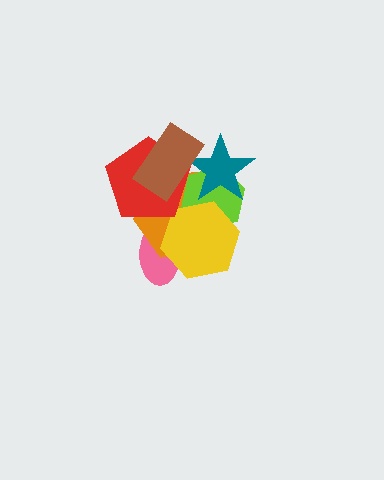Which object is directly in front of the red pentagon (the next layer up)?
The teal star is directly in front of the red pentagon.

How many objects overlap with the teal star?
4 objects overlap with the teal star.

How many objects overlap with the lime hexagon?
5 objects overlap with the lime hexagon.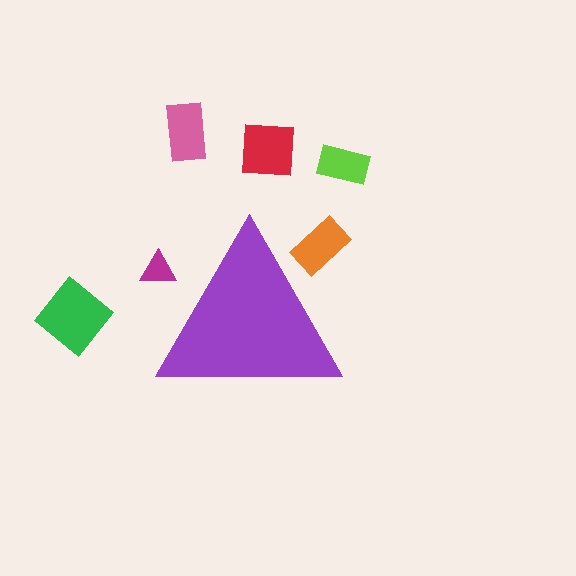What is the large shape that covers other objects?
A purple triangle.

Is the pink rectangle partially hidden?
No, the pink rectangle is fully visible.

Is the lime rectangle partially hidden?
No, the lime rectangle is fully visible.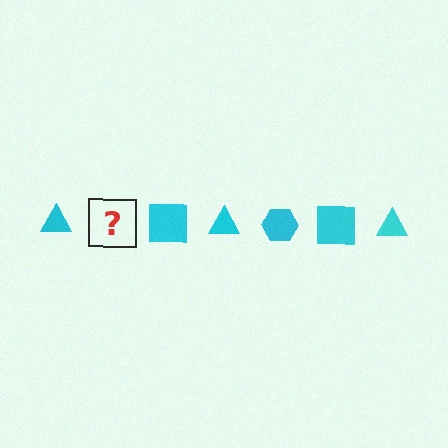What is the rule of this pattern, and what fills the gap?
The rule is that the pattern cycles through triangle, hexagon, square shapes in cyan. The gap should be filled with a cyan hexagon.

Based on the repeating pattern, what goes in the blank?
The blank should be a cyan hexagon.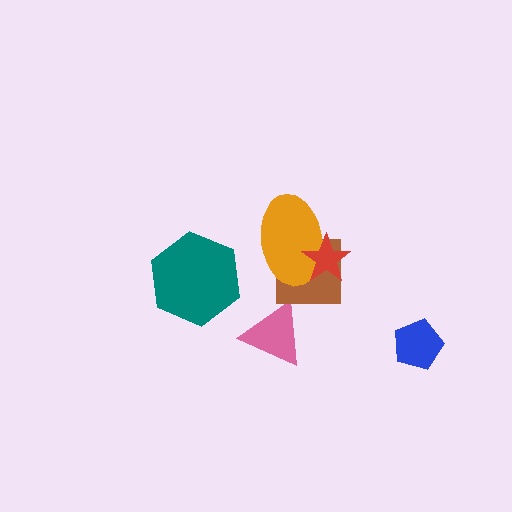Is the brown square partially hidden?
Yes, it is partially covered by another shape.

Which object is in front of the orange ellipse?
The red star is in front of the orange ellipse.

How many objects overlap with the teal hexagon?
0 objects overlap with the teal hexagon.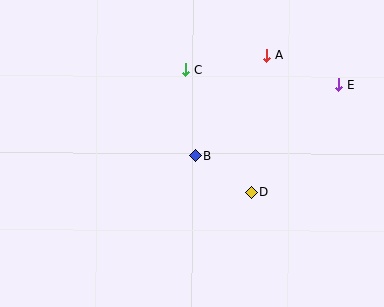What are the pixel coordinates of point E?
Point E is at (339, 85).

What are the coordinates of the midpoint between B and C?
The midpoint between B and C is at (191, 113).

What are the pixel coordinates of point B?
Point B is at (195, 156).